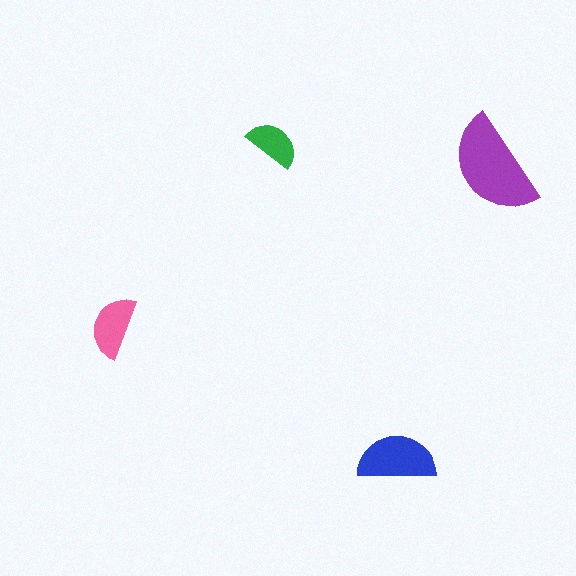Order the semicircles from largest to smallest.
the purple one, the blue one, the pink one, the green one.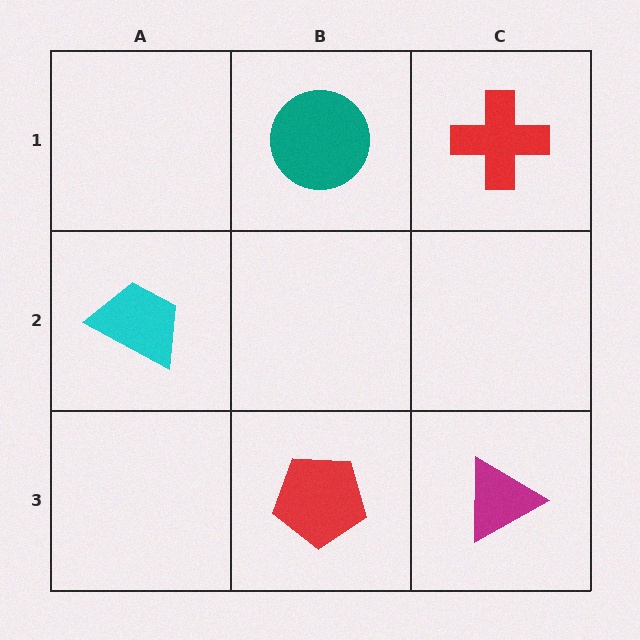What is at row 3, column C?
A magenta triangle.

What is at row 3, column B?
A red pentagon.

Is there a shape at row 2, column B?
No, that cell is empty.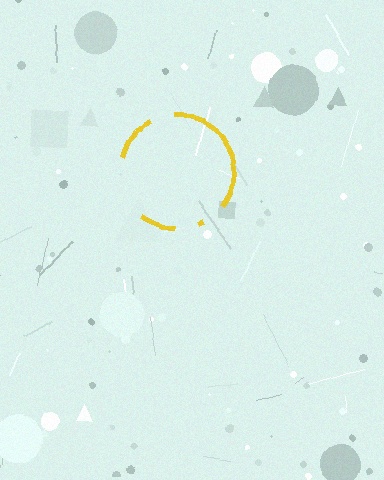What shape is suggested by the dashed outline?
The dashed outline suggests a circle.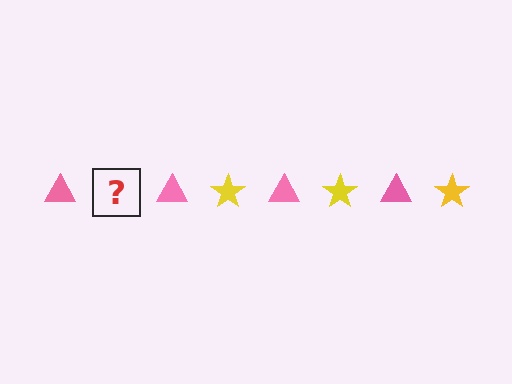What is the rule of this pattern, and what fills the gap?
The rule is that the pattern alternates between pink triangle and yellow star. The gap should be filled with a yellow star.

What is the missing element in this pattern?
The missing element is a yellow star.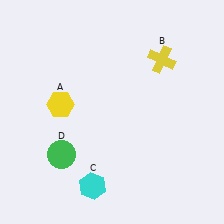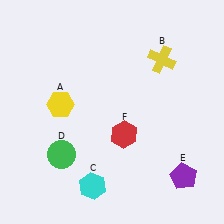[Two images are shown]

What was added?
A purple pentagon (E), a red hexagon (F) were added in Image 2.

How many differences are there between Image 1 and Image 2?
There are 2 differences between the two images.